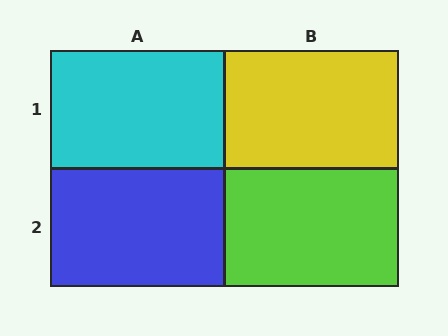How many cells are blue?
1 cell is blue.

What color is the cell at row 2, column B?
Lime.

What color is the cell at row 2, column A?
Blue.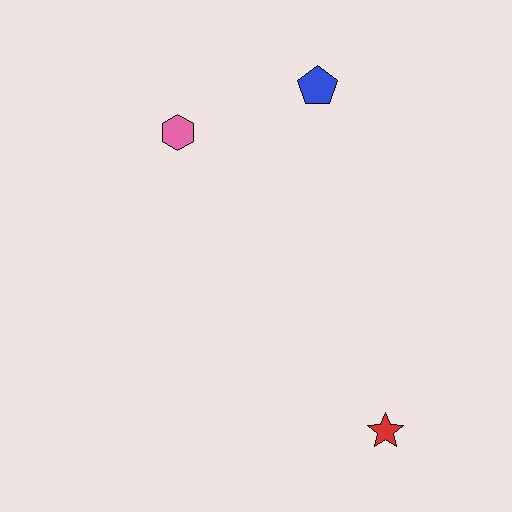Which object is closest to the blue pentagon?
The pink hexagon is closest to the blue pentagon.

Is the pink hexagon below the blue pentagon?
Yes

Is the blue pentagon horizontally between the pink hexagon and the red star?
Yes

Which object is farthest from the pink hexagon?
The red star is farthest from the pink hexagon.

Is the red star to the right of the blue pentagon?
Yes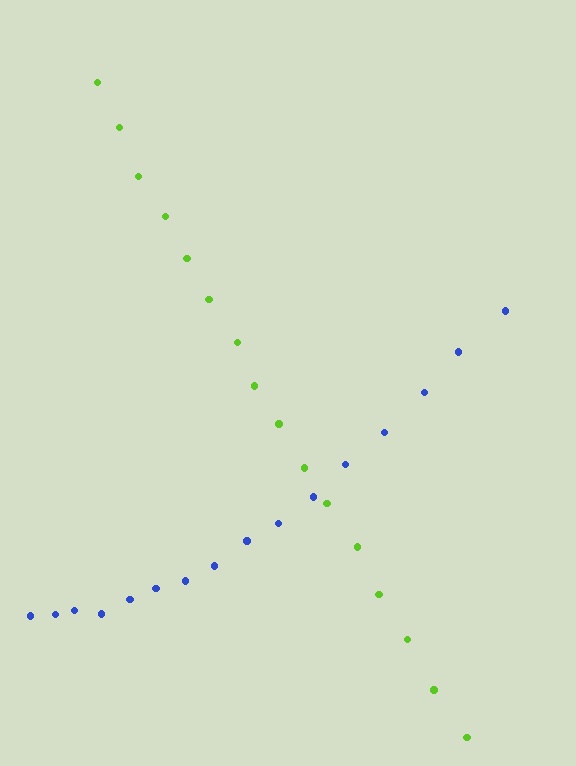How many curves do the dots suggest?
There are 2 distinct paths.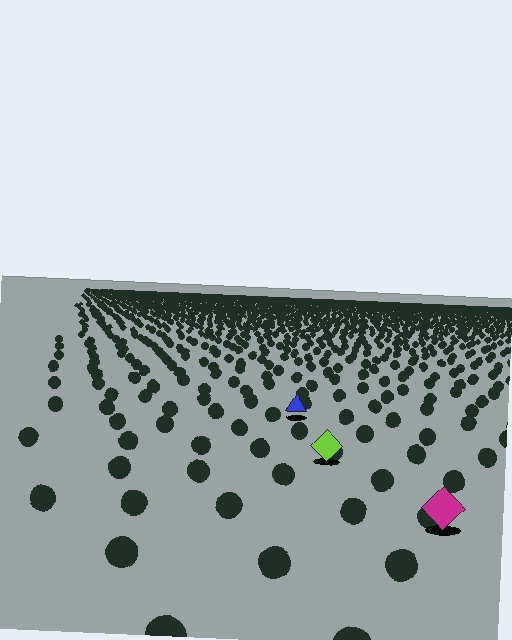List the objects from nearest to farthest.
From nearest to farthest: the magenta diamond, the lime diamond, the blue triangle.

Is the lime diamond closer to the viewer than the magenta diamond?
No. The magenta diamond is closer — you can tell from the texture gradient: the ground texture is coarser near it.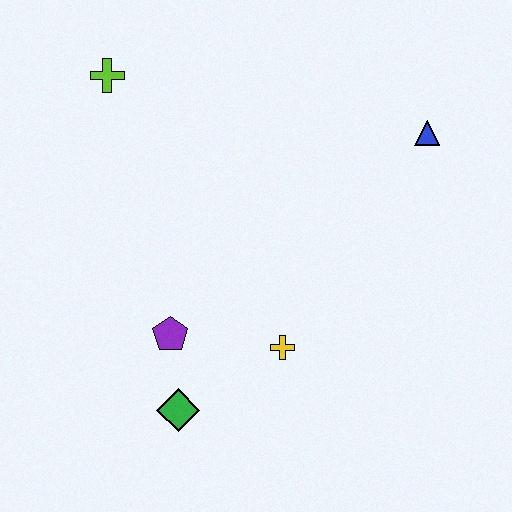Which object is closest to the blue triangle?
The yellow cross is closest to the blue triangle.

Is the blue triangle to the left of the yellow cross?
No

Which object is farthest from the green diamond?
The blue triangle is farthest from the green diamond.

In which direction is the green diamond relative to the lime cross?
The green diamond is below the lime cross.